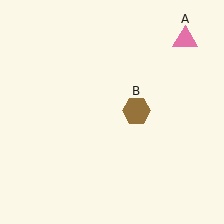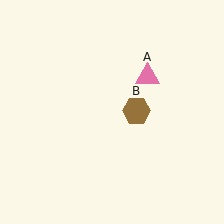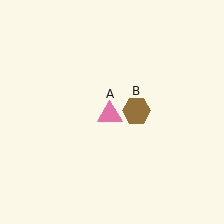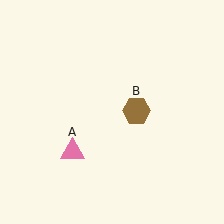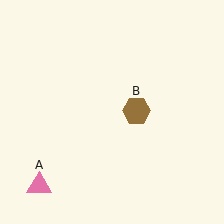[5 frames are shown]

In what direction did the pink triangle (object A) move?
The pink triangle (object A) moved down and to the left.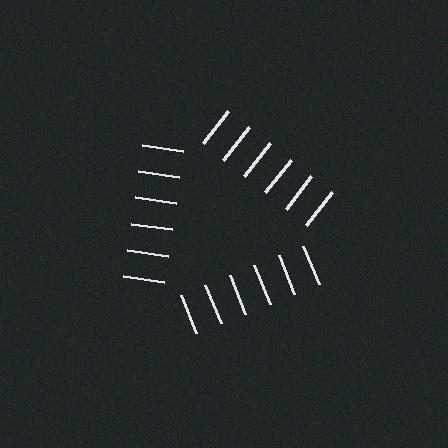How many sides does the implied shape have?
3 sides — the line-ends trace a triangle.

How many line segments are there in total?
18 — 6 along each of the 3 edges.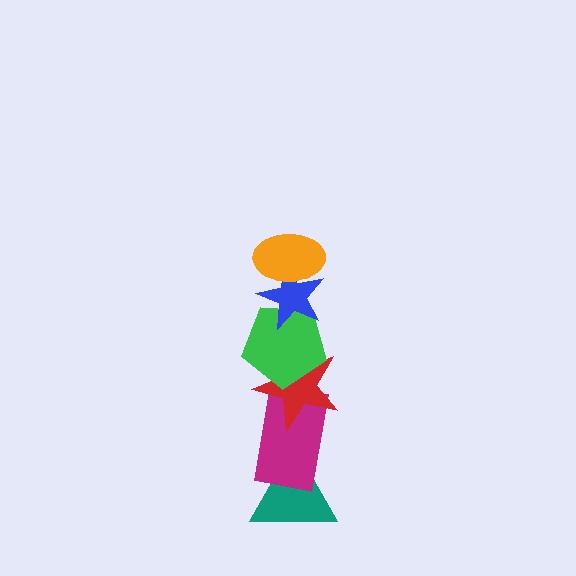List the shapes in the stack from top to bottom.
From top to bottom: the orange ellipse, the blue star, the green pentagon, the red star, the magenta rectangle, the teal triangle.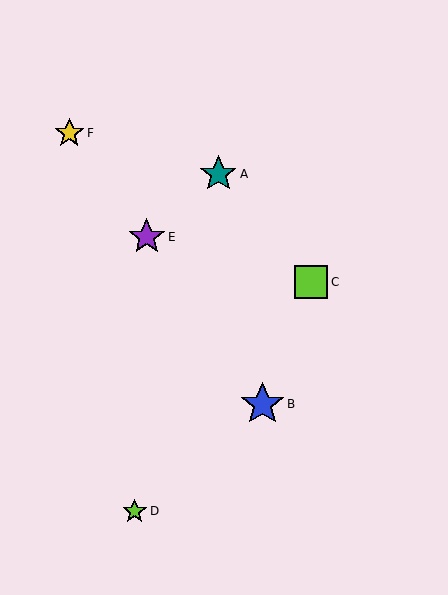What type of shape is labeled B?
Shape B is a blue star.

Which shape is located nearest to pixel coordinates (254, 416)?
The blue star (labeled B) at (263, 404) is nearest to that location.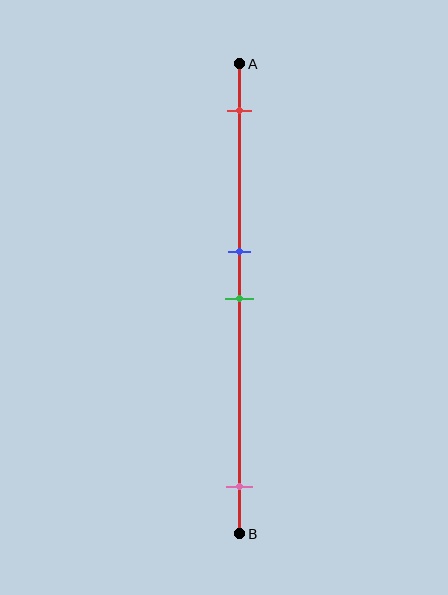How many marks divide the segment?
There are 4 marks dividing the segment.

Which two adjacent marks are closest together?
The blue and green marks are the closest adjacent pair.